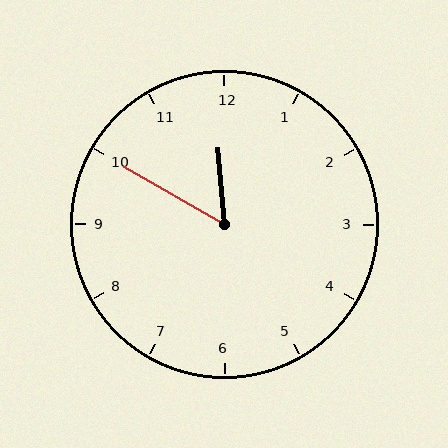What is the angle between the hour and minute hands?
Approximately 55 degrees.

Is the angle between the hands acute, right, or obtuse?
It is acute.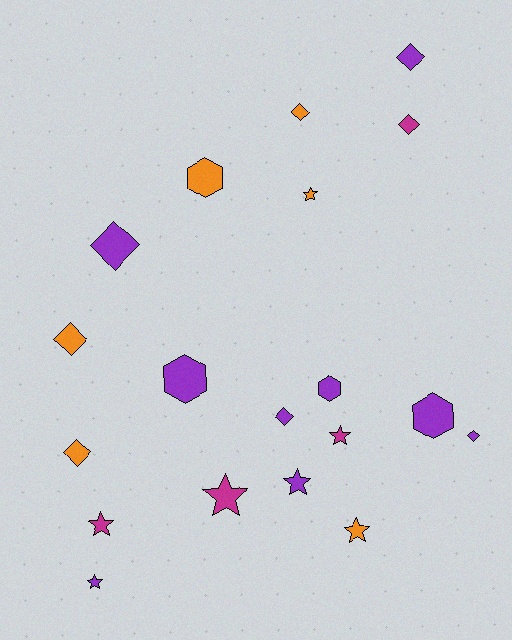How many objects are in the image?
There are 19 objects.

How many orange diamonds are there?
There are 3 orange diamonds.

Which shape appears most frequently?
Diamond, with 8 objects.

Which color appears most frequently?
Purple, with 9 objects.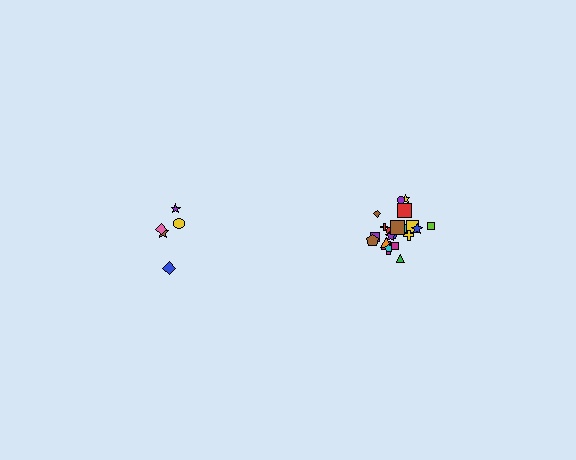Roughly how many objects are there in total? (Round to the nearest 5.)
Roughly 25 objects in total.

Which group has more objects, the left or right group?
The right group.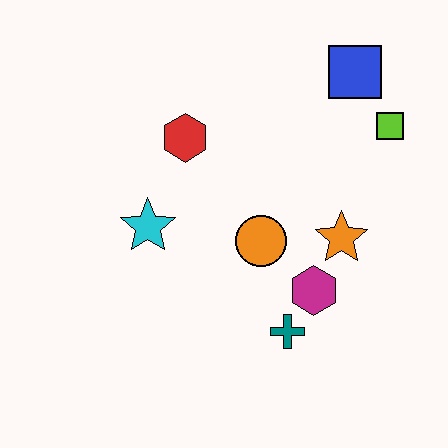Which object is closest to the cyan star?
The red hexagon is closest to the cyan star.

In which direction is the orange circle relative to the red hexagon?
The orange circle is below the red hexagon.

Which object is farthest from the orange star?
The cyan star is farthest from the orange star.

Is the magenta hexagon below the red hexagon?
Yes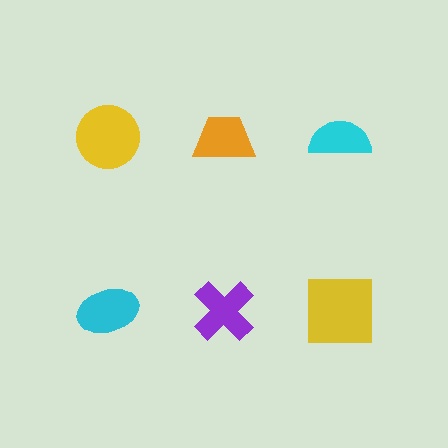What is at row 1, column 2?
An orange trapezoid.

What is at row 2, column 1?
A cyan ellipse.